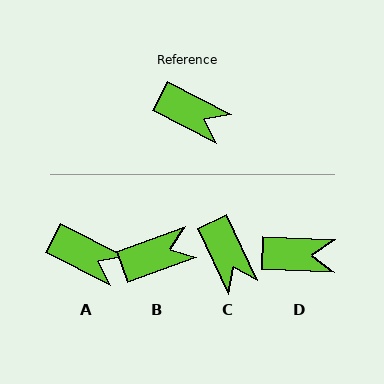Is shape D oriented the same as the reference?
No, it is off by about 25 degrees.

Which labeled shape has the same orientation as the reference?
A.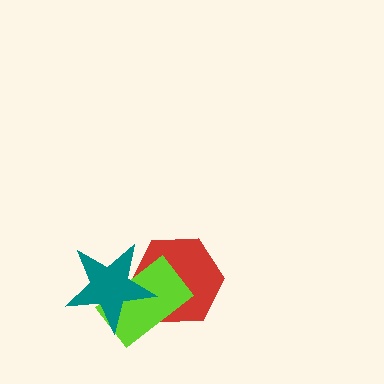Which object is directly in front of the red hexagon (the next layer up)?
The lime rectangle is directly in front of the red hexagon.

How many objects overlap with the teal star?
2 objects overlap with the teal star.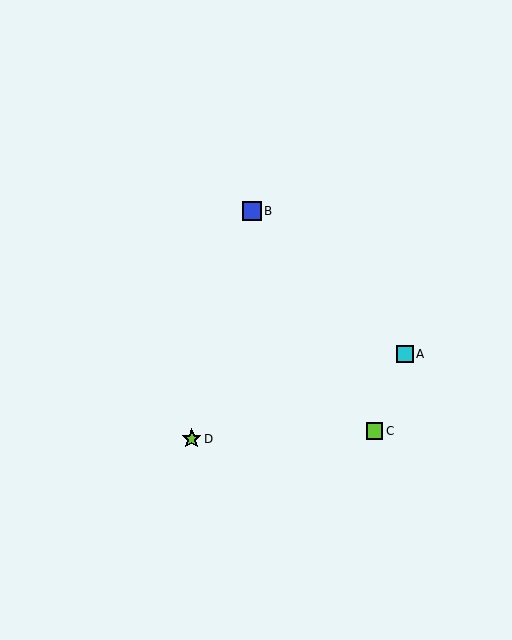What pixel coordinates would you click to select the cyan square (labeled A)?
Click at (405, 354) to select the cyan square A.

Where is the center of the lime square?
The center of the lime square is at (375, 431).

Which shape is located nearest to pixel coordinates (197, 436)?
The lime star (labeled D) at (192, 439) is nearest to that location.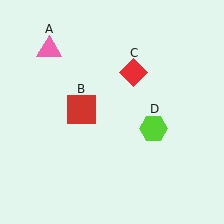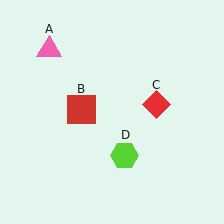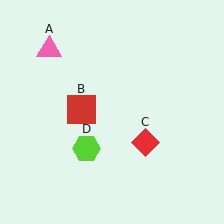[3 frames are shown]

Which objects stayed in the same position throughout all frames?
Pink triangle (object A) and red square (object B) remained stationary.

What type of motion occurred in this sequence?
The red diamond (object C), lime hexagon (object D) rotated clockwise around the center of the scene.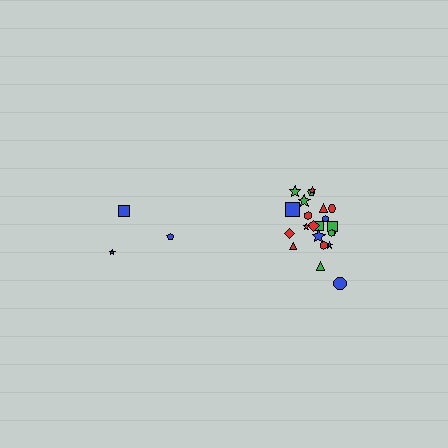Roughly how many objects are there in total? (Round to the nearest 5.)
Roughly 25 objects in total.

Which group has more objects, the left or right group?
The right group.